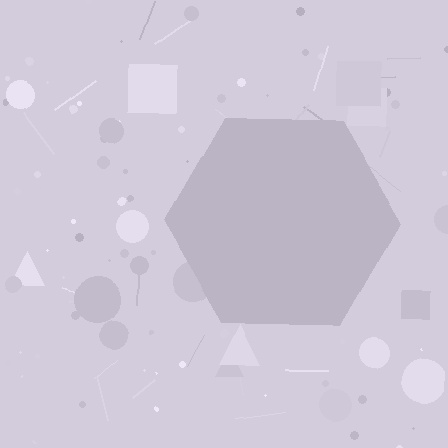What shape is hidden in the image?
A hexagon is hidden in the image.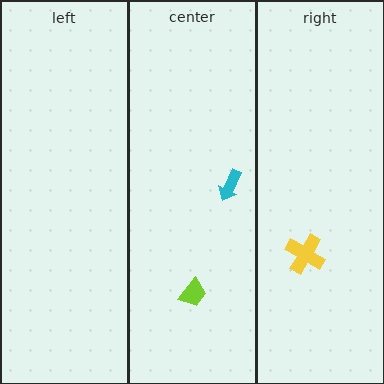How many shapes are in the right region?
1.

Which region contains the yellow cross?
The right region.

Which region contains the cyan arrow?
The center region.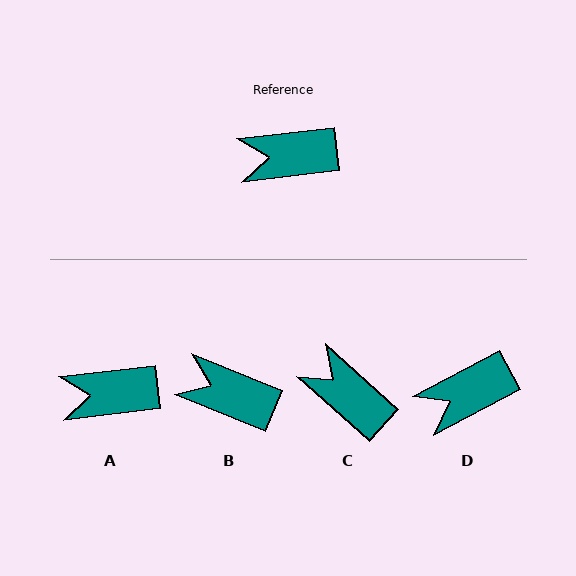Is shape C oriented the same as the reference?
No, it is off by about 49 degrees.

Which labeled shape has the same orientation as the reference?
A.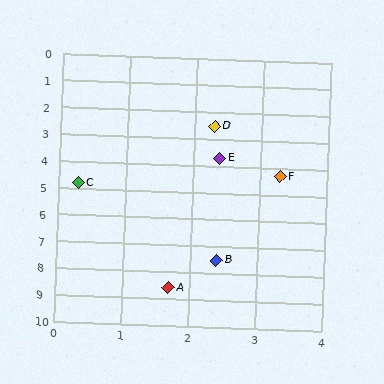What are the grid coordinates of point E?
Point E is at approximately (2.4, 3.7).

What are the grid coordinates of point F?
Point F is at approximately (3.3, 4.3).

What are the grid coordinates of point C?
Point C is at approximately (0.3, 4.8).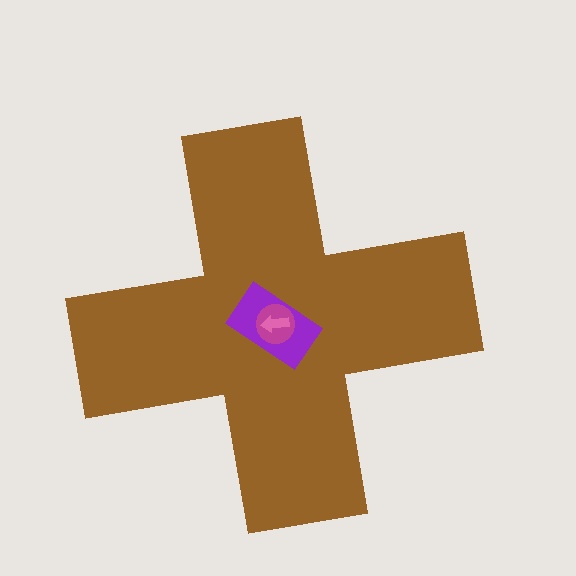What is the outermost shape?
The brown cross.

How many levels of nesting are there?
4.